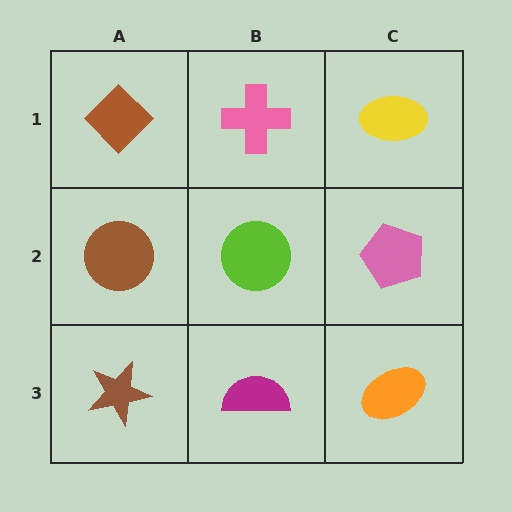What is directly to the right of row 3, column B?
An orange ellipse.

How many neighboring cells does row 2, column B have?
4.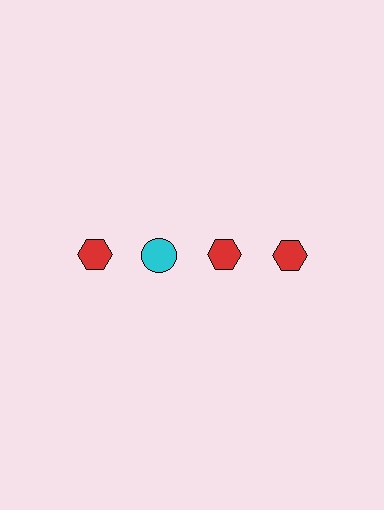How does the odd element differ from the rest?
It differs in both color (cyan instead of red) and shape (circle instead of hexagon).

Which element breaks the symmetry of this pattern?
The cyan circle in the top row, second from left column breaks the symmetry. All other shapes are red hexagons.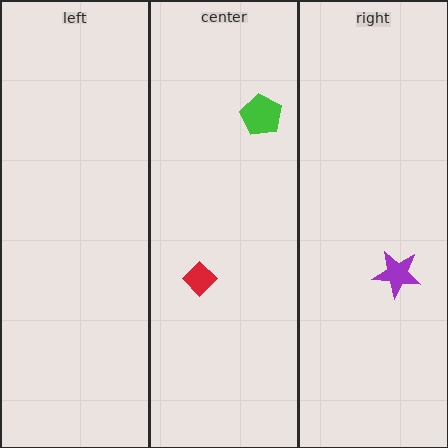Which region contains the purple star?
The right region.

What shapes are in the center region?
The green pentagon, the red diamond.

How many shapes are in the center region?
2.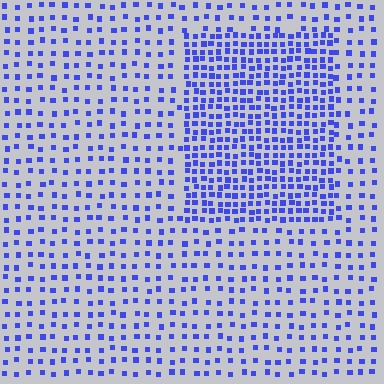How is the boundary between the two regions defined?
The boundary is defined by a change in element density (approximately 2.2x ratio). All elements are the same color, size, and shape.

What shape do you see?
I see a rectangle.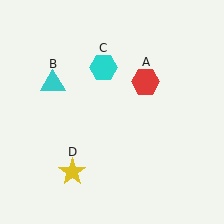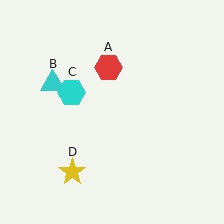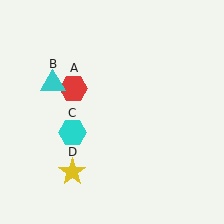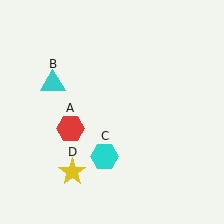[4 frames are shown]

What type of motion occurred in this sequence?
The red hexagon (object A), cyan hexagon (object C) rotated counterclockwise around the center of the scene.